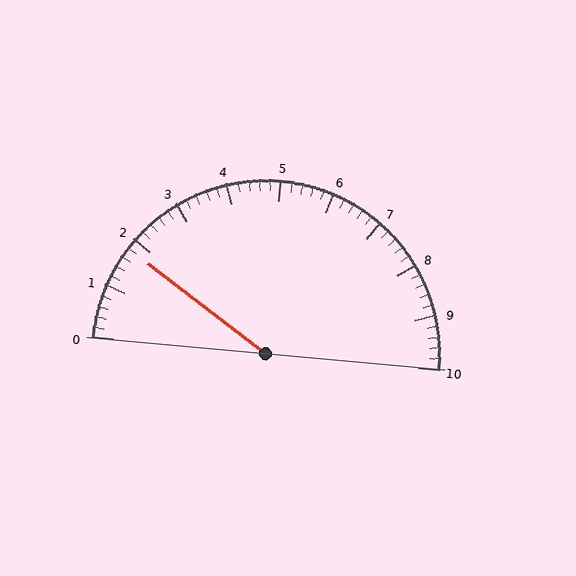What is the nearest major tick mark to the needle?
The nearest major tick mark is 2.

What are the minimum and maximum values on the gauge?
The gauge ranges from 0 to 10.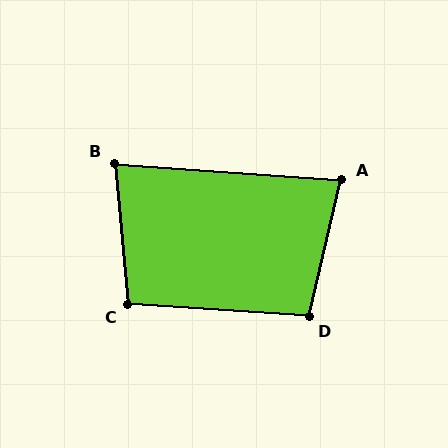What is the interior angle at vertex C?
Approximately 99 degrees (obtuse).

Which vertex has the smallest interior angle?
B, at approximately 81 degrees.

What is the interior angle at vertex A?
Approximately 81 degrees (acute).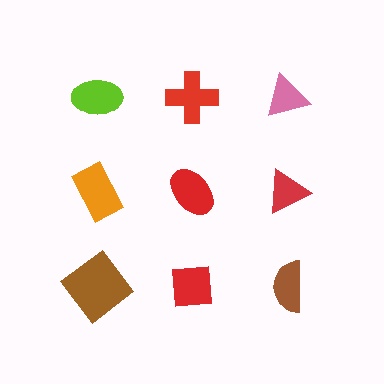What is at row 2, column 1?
An orange rectangle.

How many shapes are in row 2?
3 shapes.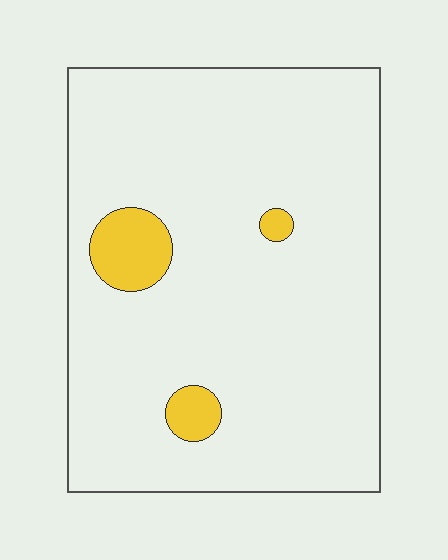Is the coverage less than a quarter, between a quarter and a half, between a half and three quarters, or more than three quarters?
Less than a quarter.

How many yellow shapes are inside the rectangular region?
3.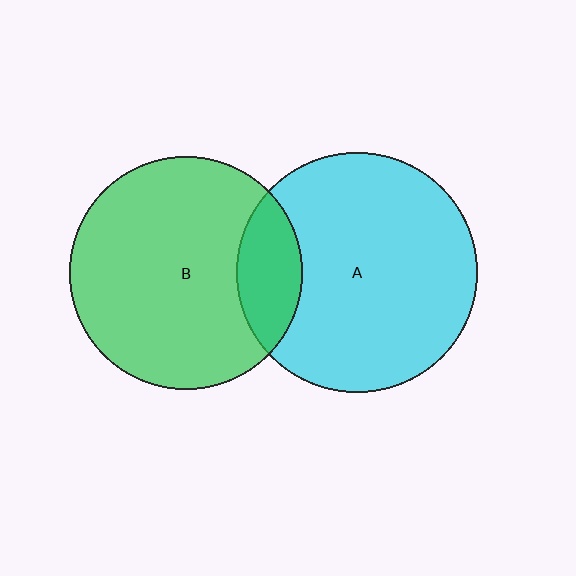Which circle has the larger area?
Circle A (cyan).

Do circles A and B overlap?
Yes.